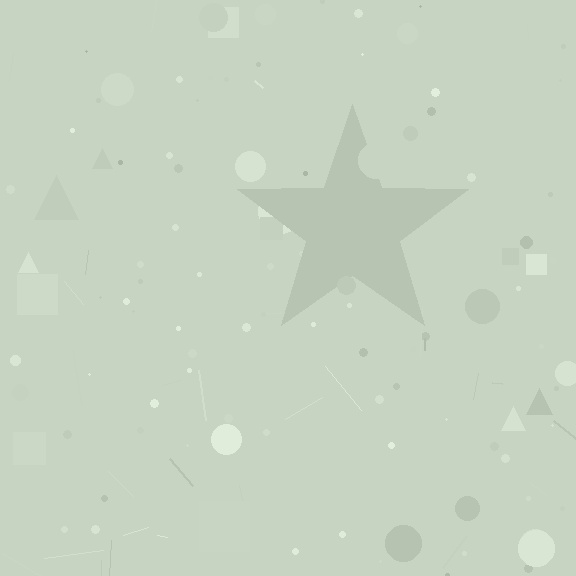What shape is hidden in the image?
A star is hidden in the image.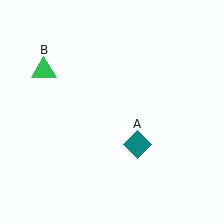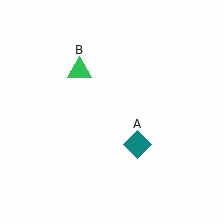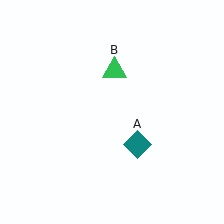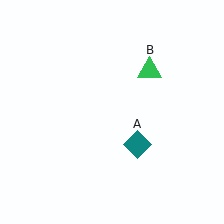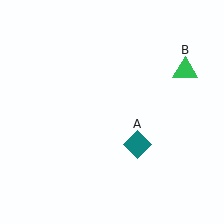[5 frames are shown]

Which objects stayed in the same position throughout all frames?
Teal diamond (object A) remained stationary.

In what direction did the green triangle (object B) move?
The green triangle (object B) moved right.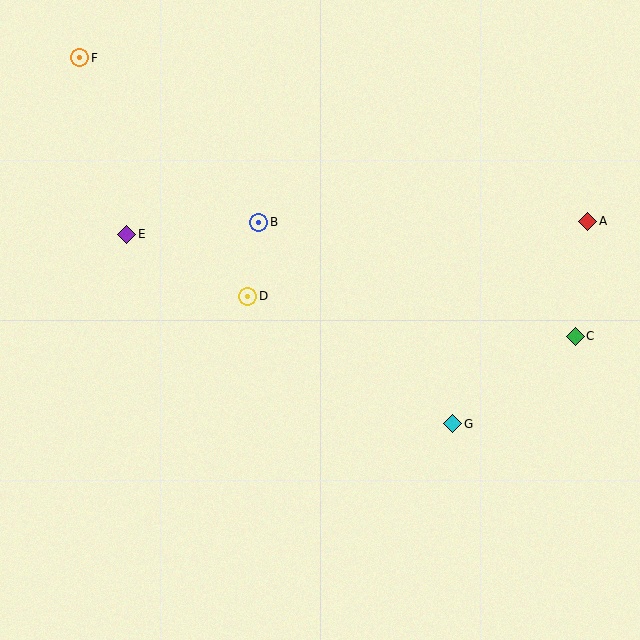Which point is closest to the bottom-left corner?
Point D is closest to the bottom-left corner.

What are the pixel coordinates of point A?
Point A is at (588, 221).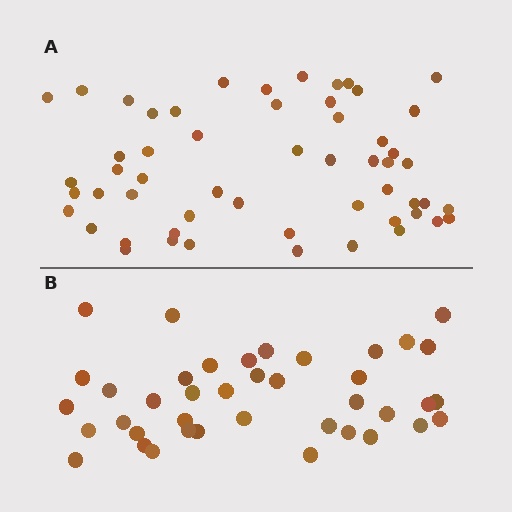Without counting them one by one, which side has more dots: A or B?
Region A (the top region) has more dots.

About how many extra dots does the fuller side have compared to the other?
Region A has approximately 15 more dots than region B.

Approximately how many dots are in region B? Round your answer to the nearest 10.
About 40 dots.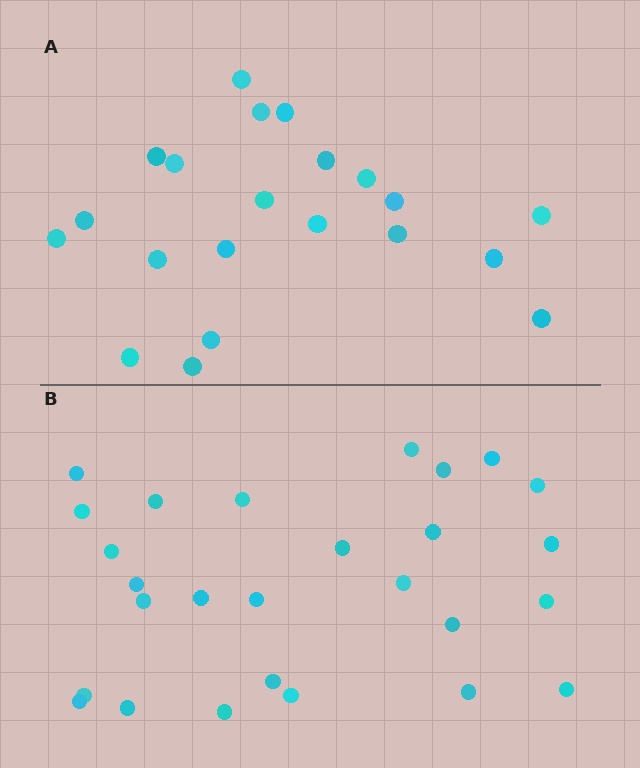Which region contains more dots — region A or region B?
Region B (the bottom region) has more dots.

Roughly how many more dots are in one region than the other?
Region B has about 6 more dots than region A.